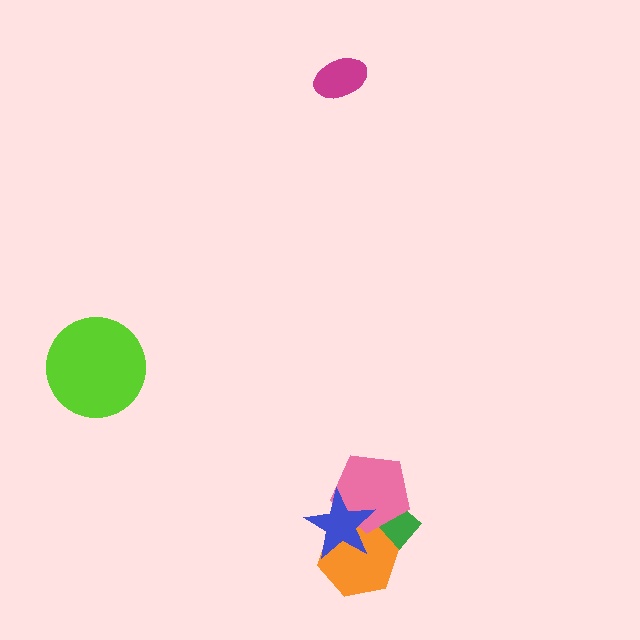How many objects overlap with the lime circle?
0 objects overlap with the lime circle.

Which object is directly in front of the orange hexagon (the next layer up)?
The pink pentagon is directly in front of the orange hexagon.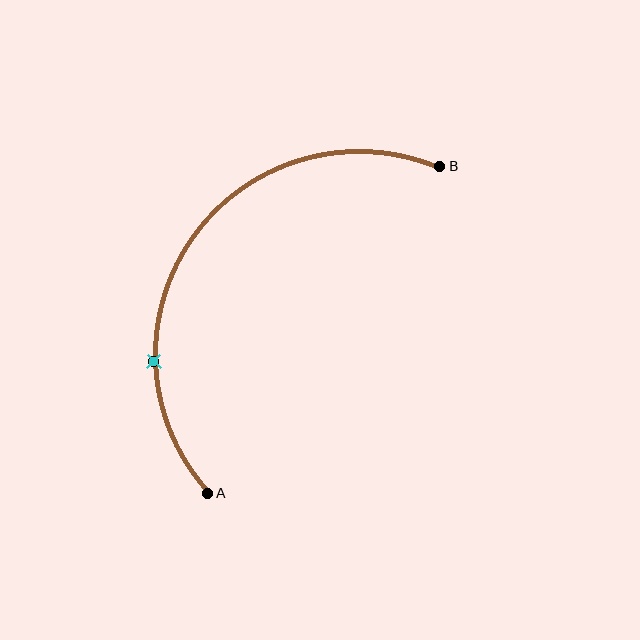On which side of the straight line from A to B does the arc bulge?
The arc bulges above and to the left of the straight line connecting A and B.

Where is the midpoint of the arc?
The arc midpoint is the point on the curve farthest from the straight line joining A and B. It sits above and to the left of that line.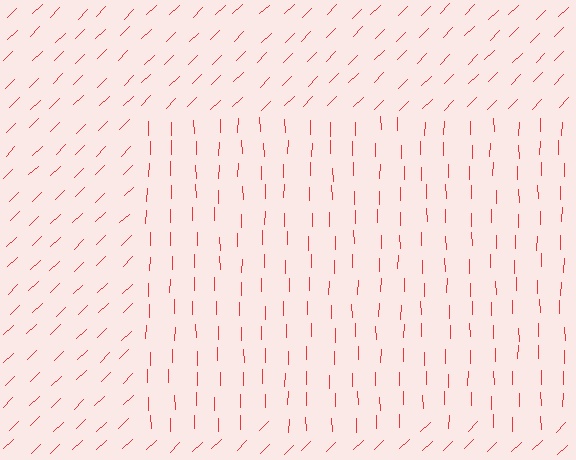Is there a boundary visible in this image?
Yes, there is a texture boundary formed by a change in line orientation.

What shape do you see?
I see a rectangle.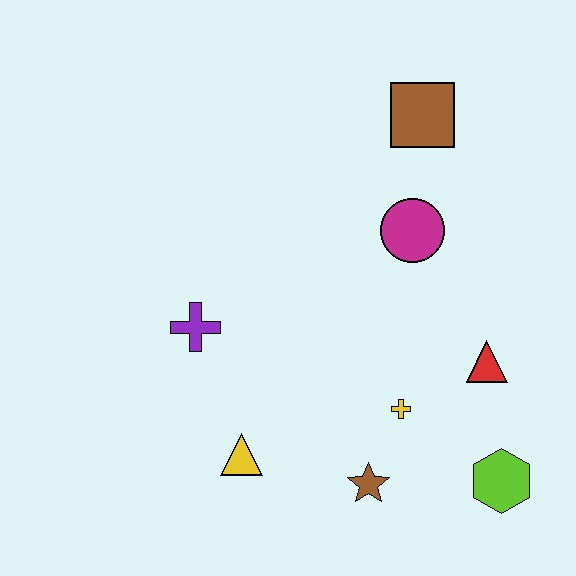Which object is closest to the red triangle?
The yellow cross is closest to the red triangle.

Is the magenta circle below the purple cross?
No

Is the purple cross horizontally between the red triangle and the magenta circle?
No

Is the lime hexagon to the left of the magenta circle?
No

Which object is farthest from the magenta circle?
The yellow triangle is farthest from the magenta circle.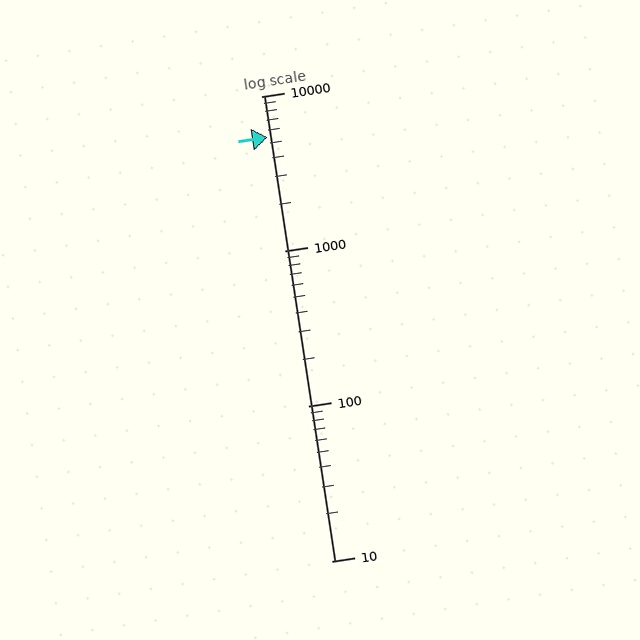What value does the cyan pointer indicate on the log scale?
The pointer indicates approximately 5400.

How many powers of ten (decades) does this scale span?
The scale spans 3 decades, from 10 to 10000.